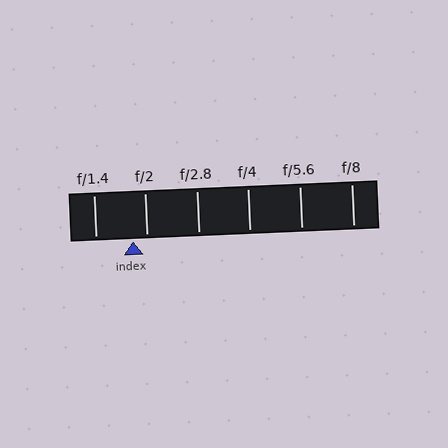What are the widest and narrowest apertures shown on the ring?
The widest aperture shown is f/1.4 and the narrowest is f/8.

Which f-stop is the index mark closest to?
The index mark is closest to f/2.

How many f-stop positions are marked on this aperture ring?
There are 6 f-stop positions marked.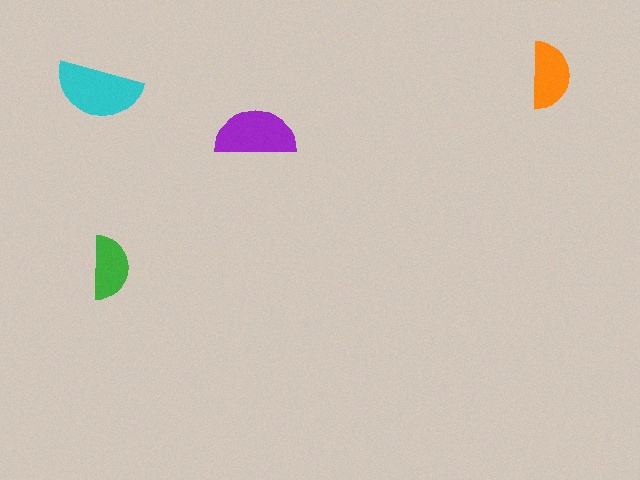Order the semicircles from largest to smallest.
the cyan one, the purple one, the orange one, the green one.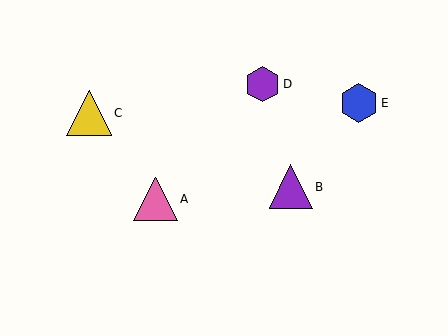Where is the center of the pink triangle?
The center of the pink triangle is at (155, 199).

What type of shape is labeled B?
Shape B is a purple triangle.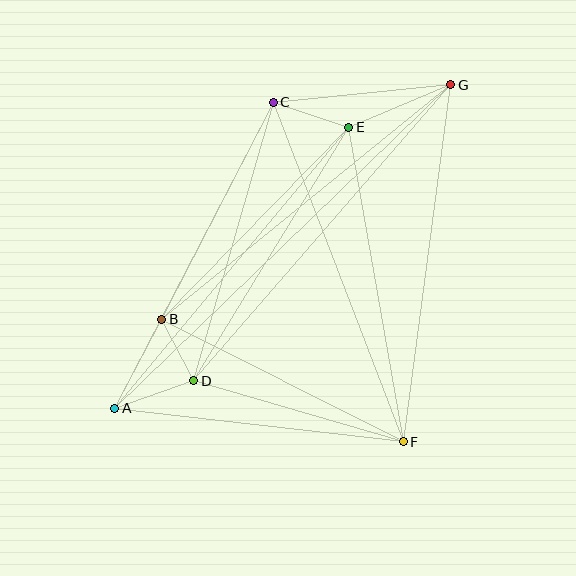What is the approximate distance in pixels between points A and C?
The distance between A and C is approximately 345 pixels.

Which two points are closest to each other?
Points B and D are closest to each other.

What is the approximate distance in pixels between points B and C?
The distance between B and C is approximately 244 pixels.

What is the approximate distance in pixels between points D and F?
The distance between D and F is approximately 218 pixels.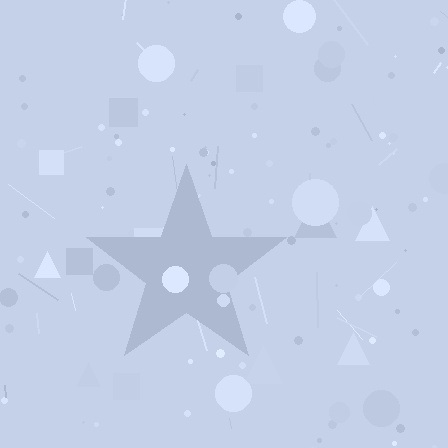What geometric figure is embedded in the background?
A star is embedded in the background.